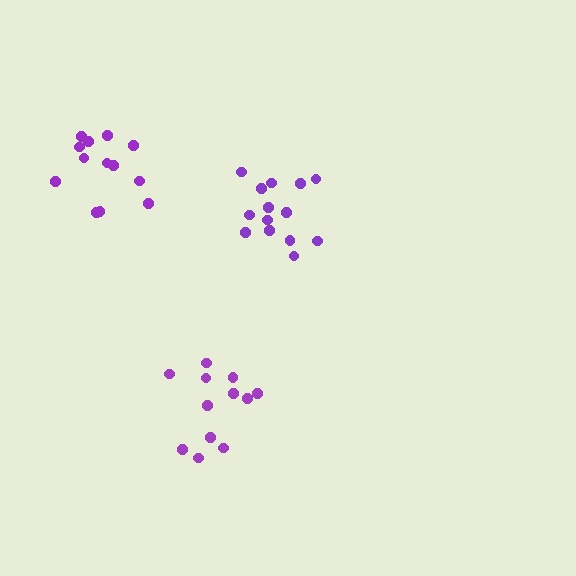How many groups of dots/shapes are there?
There are 3 groups.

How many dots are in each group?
Group 1: 14 dots, Group 2: 12 dots, Group 3: 13 dots (39 total).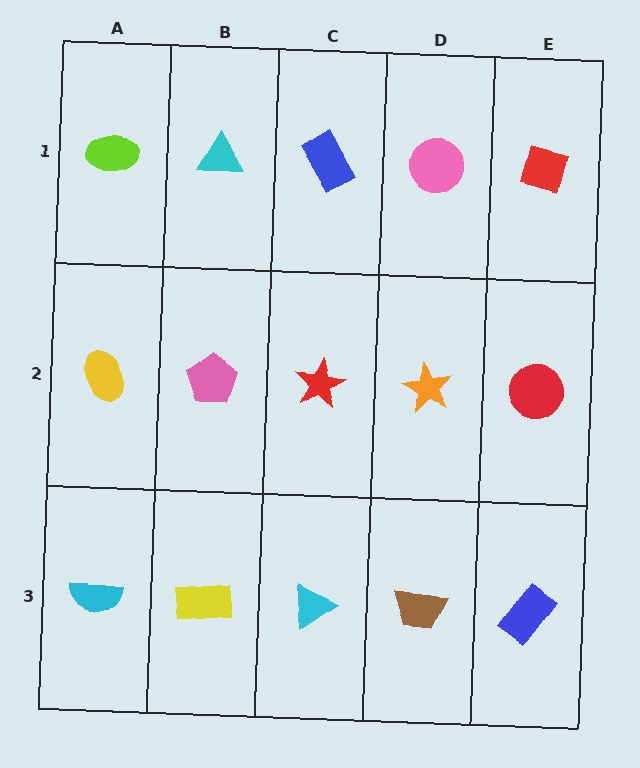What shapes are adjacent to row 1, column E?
A red circle (row 2, column E), a pink circle (row 1, column D).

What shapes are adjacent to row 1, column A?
A yellow ellipse (row 2, column A), a cyan triangle (row 1, column B).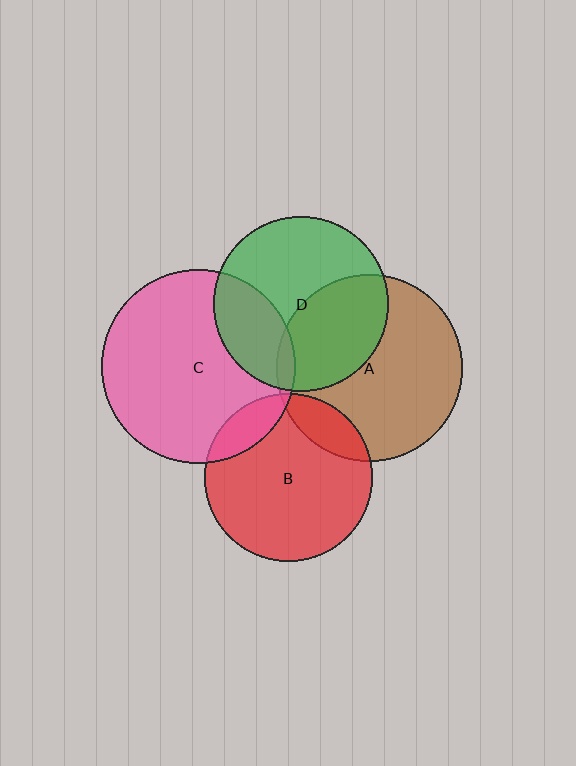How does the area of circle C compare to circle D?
Approximately 1.2 times.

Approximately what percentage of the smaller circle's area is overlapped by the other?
Approximately 15%.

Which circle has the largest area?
Circle C (pink).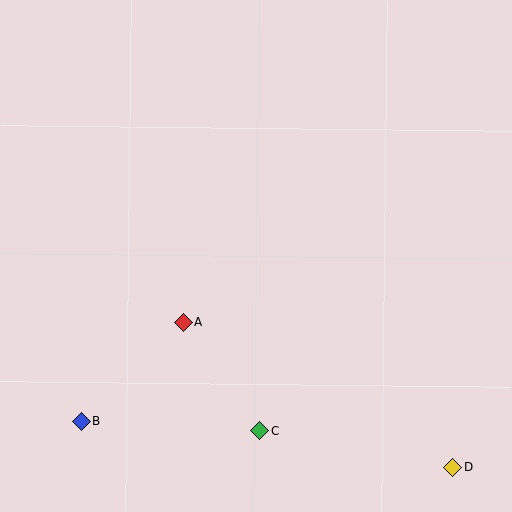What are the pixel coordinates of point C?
Point C is at (260, 431).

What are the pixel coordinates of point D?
Point D is at (452, 467).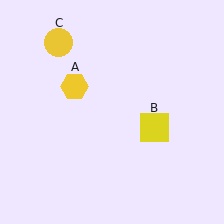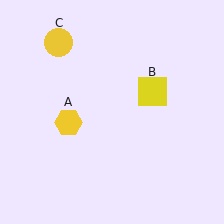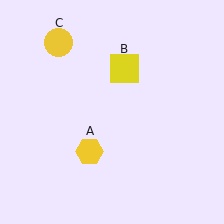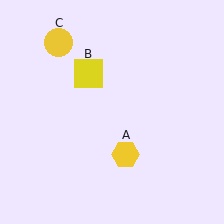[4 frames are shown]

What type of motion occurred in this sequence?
The yellow hexagon (object A), yellow square (object B) rotated counterclockwise around the center of the scene.